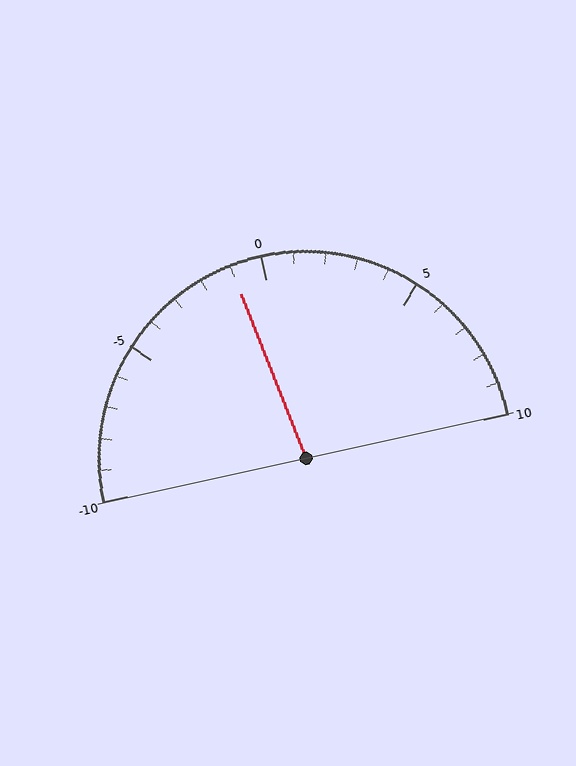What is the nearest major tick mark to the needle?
The nearest major tick mark is 0.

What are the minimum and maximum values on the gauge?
The gauge ranges from -10 to 10.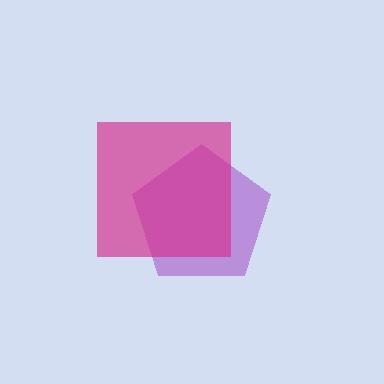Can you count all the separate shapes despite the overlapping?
Yes, there are 2 separate shapes.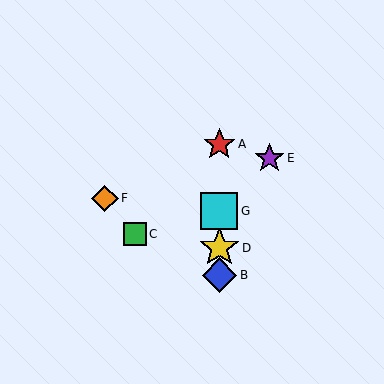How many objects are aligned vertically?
4 objects (A, B, D, G) are aligned vertically.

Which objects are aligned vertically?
Objects A, B, D, G are aligned vertically.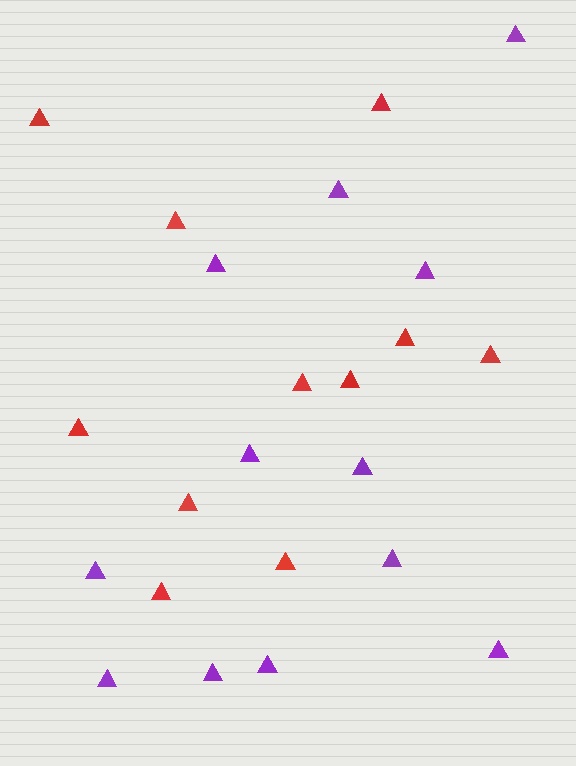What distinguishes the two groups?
There are 2 groups: one group of red triangles (11) and one group of purple triangles (12).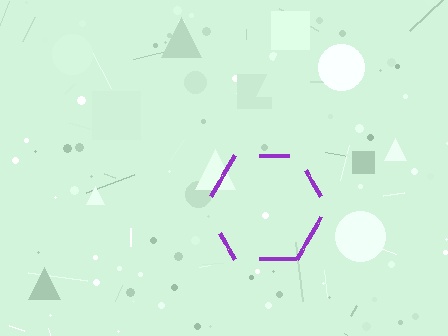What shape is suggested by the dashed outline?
The dashed outline suggests a hexagon.